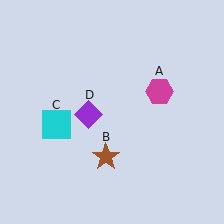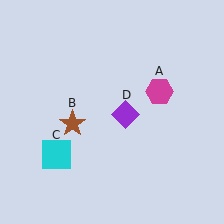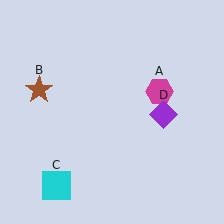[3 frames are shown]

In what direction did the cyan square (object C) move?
The cyan square (object C) moved down.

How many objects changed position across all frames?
3 objects changed position: brown star (object B), cyan square (object C), purple diamond (object D).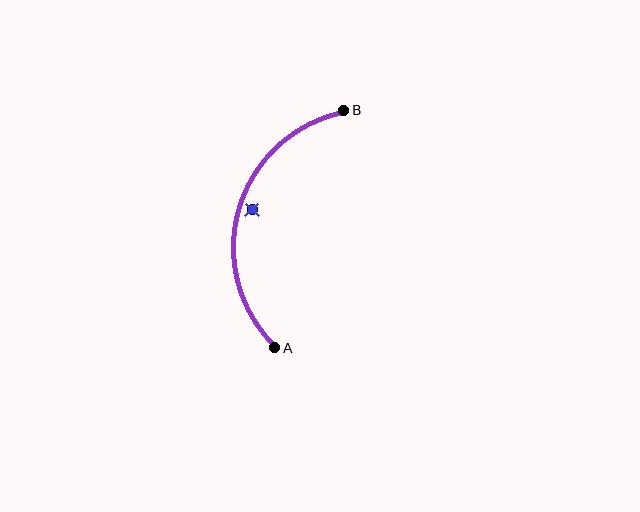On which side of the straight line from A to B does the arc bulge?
The arc bulges to the left of the straight line connecting A and B.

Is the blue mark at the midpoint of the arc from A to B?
No — the blue mark does not lie on the arc at all. It sits slightly inside the curve.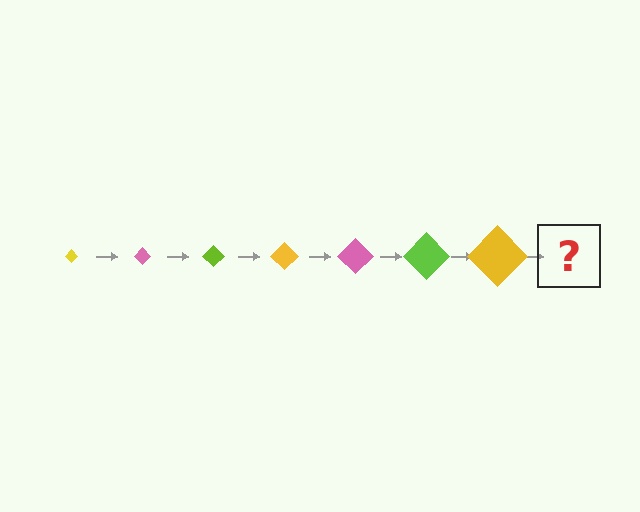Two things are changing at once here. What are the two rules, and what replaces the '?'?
The two rules are that the diamond grows larger each step and the color cycles through yellow, pink, and lime. The '?' should be a pink diamond, larger than the previous one.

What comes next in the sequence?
The next element should be a pink diamond, larger than the previous one.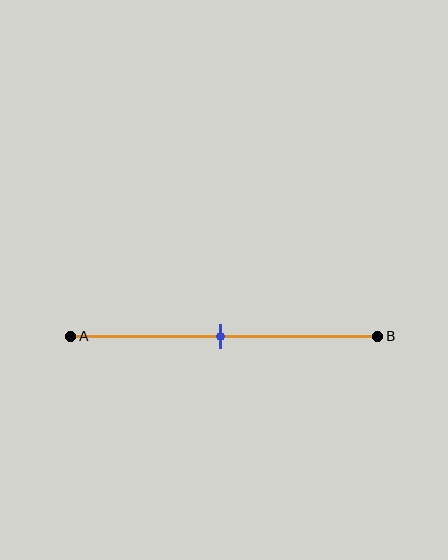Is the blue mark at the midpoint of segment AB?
Yes, the mark is approximately at the midpoint.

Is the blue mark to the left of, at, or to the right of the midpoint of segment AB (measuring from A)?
The blue mark is approximately at the midpoint of segment AB.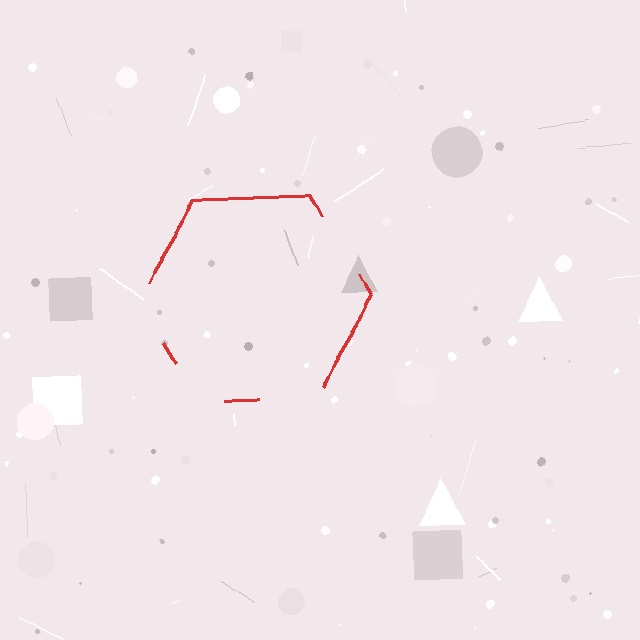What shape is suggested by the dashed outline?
The dashed outline suggests a hexagon.